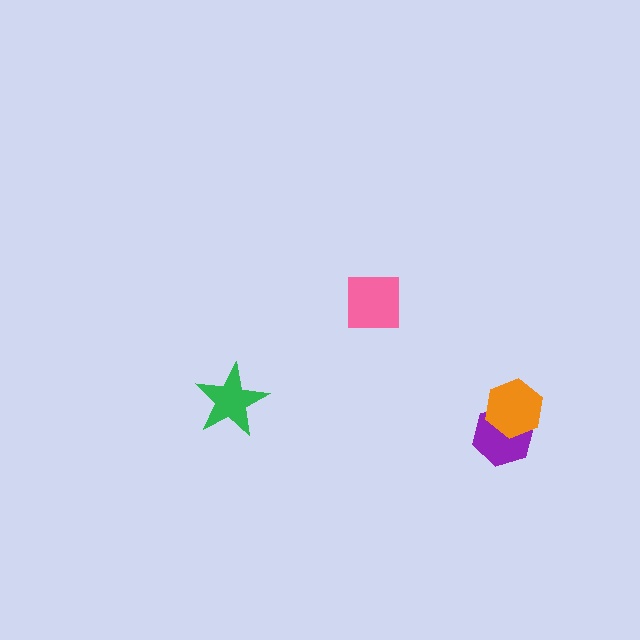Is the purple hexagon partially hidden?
Yes, it is partially covered by another shape.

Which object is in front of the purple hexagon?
The orange hexagon is in front of the purple hexagon.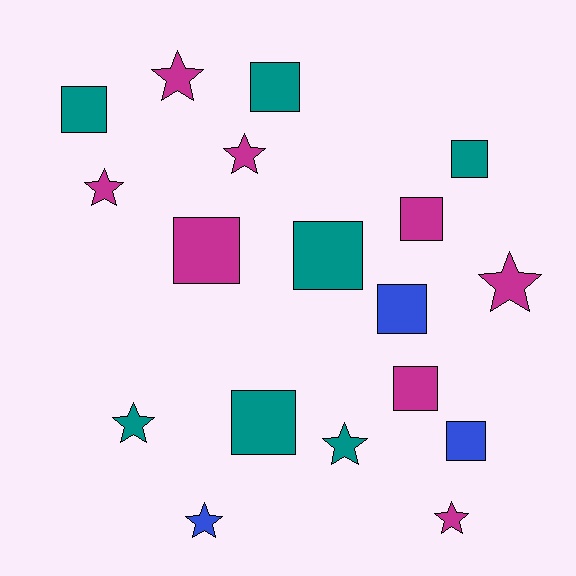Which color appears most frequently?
Magenta, with 8 objects.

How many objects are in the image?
There are 18 objects.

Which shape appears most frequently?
Square, with 10 objects.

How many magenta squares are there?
There are 3 magenta squares.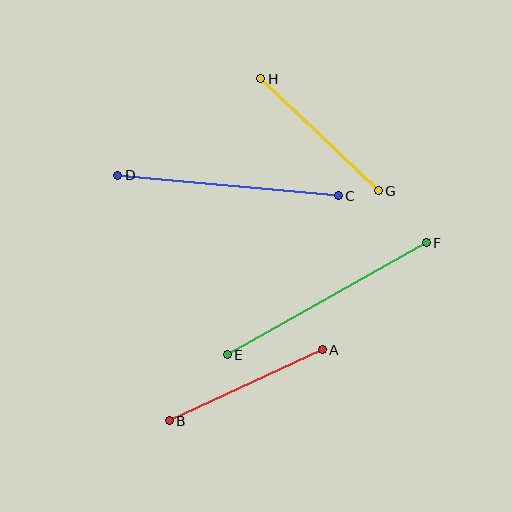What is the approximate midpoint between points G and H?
The midpoint is at approximately (320, 135) pixels.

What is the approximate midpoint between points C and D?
The midpoint is at approximately (228, 186) pixels.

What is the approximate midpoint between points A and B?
The midpoint is at approximately (246, 385) pixels.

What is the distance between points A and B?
The distance is approximately 169 pixels.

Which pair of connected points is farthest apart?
Points E and F are farthest apart.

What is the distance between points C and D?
The distance is approximately 222 pixels.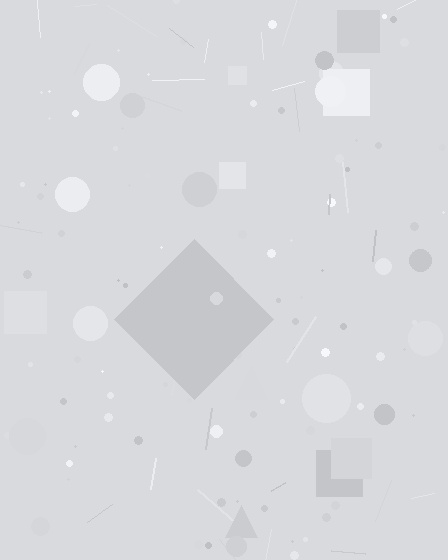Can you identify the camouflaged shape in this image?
The camouflaged shape is a diamond.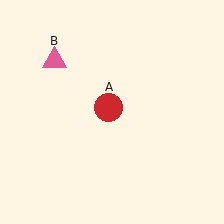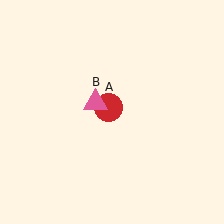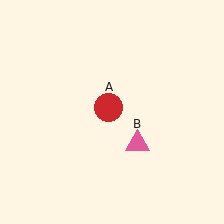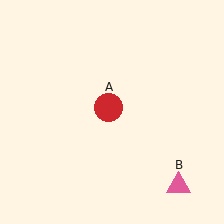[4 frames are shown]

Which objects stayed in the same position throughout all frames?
Red circle (object A) remained stationary.